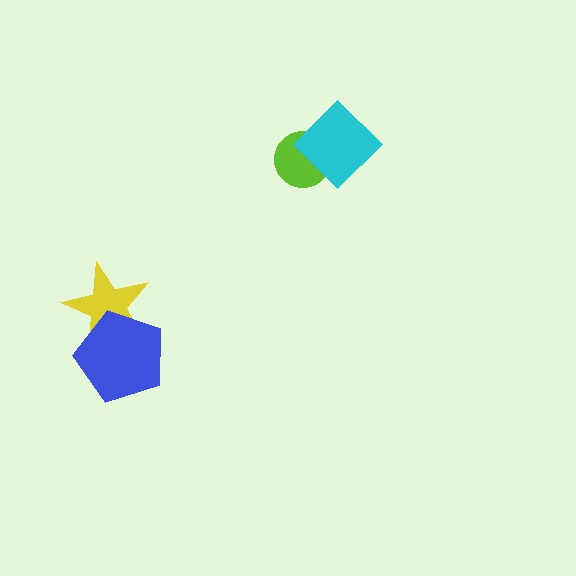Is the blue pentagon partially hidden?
No, no other shape covers it.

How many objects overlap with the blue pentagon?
1 object overlaps with the blue pentagon.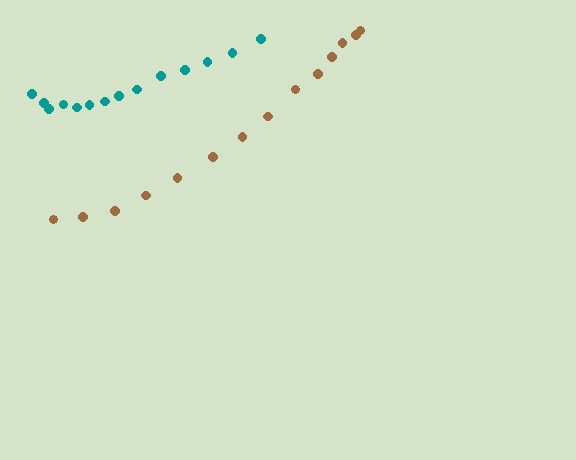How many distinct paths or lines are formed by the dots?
There are 2 distinct paths.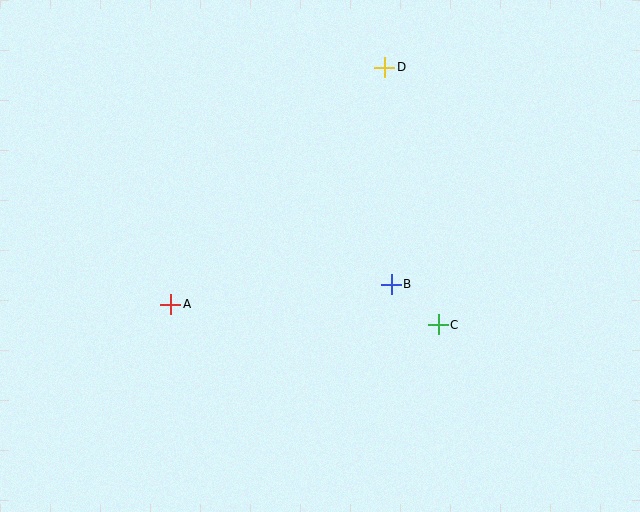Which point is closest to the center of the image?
Point B at (391, 284) is closest to the center.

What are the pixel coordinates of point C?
Point C is at (438, 325).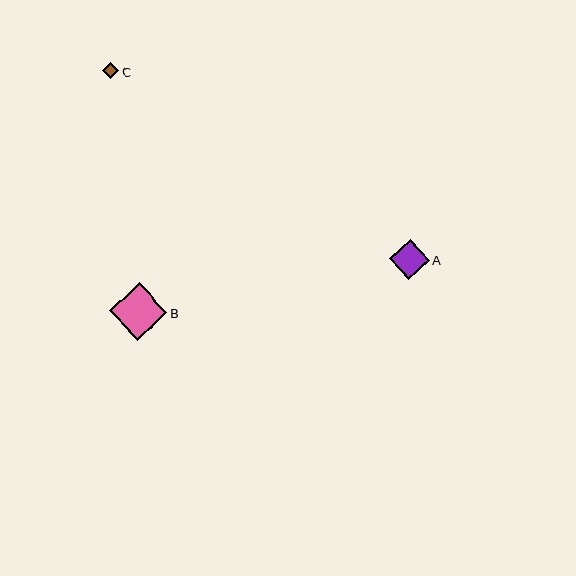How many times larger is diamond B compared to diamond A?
Diamond B is approximately 1.5 times the size of diamond A.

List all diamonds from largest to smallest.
From largest to smallest: B, A, C.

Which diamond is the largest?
Diamond B is the largest with a size of approximately 58 pixels.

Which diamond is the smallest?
Diamond C is the smallest with a size of approximately 16 pixels.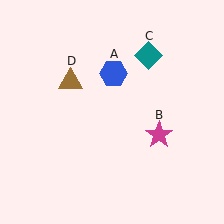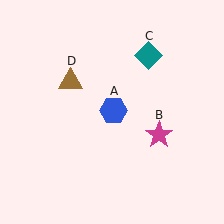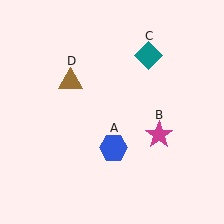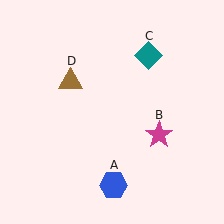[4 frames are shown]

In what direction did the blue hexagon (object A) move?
The blue hexagon (object A) moved down.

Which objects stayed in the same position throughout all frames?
Magenta star (object B) and teal diamond (object C) and brown triangle (object D) remained stationary.